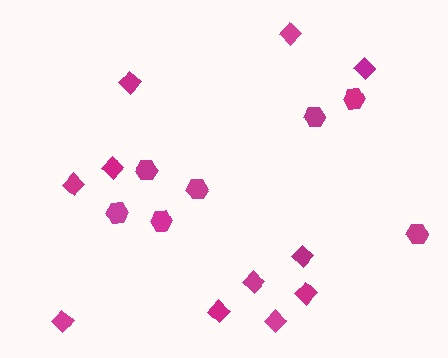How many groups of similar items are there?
There are 2 groups: one group of hexagons (7) and one group of diamonds (11).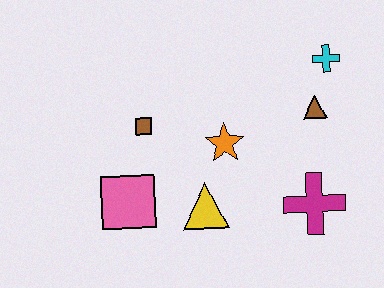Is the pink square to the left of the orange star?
Yes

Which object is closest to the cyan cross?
The brown triangle is closest to the cyan cross.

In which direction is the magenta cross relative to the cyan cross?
The magenta cross is below the cyan cross.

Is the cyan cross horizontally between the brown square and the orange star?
No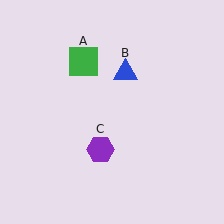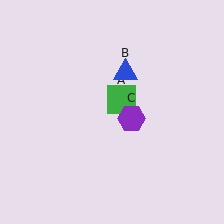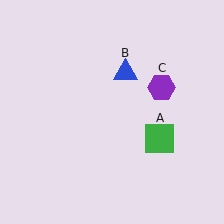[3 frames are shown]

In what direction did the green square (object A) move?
The green square (object A) moved down and to the right.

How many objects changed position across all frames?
2 objects changed position: green square (object A), purple hexagon (object C).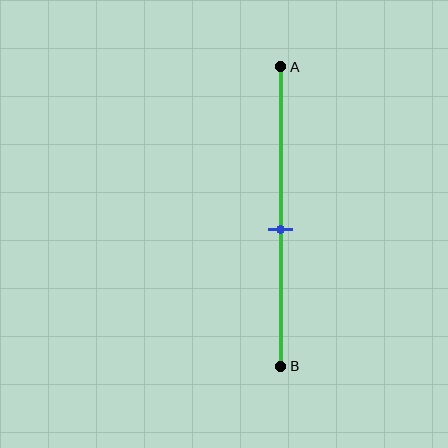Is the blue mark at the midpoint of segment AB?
No, the mark is at about 55% from A, not at the 50% midpoint.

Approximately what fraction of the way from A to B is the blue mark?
The blue mark is approximately 55% of the way from A to B.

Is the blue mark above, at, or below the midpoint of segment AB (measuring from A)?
The blue mark is below the midpoint of segment AB.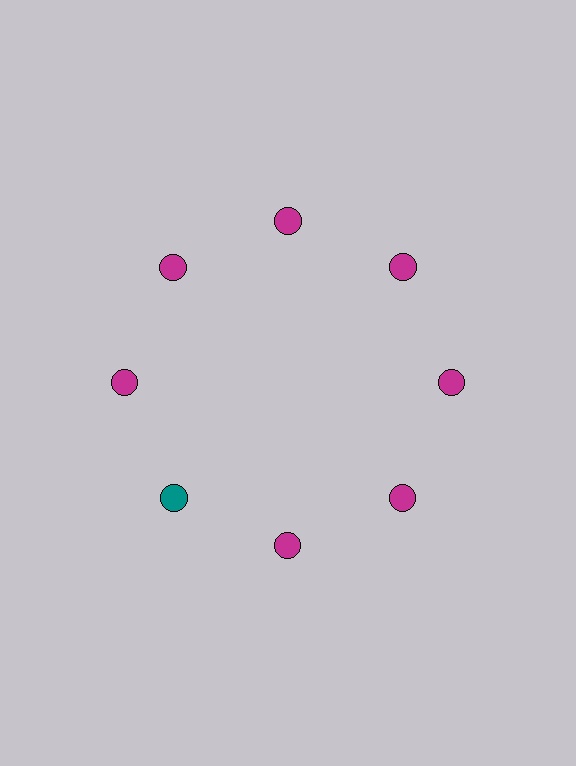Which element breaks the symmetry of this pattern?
The teal circle at roughly the 8 o'clock position breaks the symmetry. All other shapes are magenta circles.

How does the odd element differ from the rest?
It has a different color: teal instead of magenta.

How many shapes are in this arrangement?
There are 8 shapes arranged in a ring pattern.